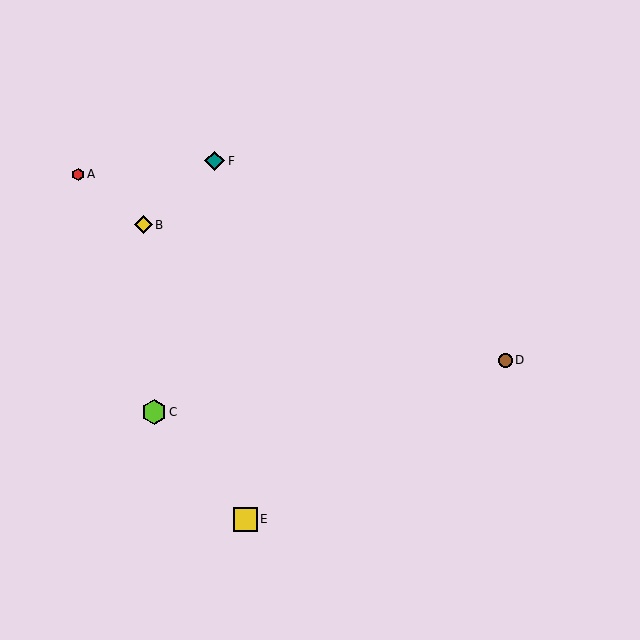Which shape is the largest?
The lime hexagon (labeled C) is the largest.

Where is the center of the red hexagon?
The center of the red hexagon is at (78, 174).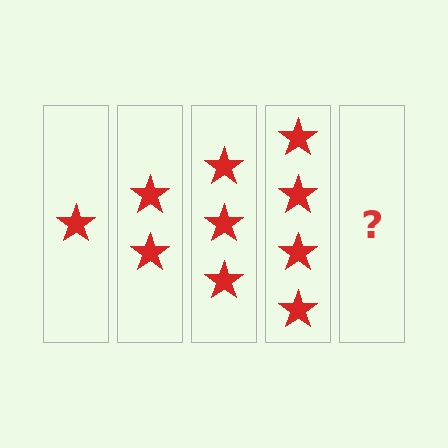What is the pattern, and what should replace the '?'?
The pattern is that each step adds one more star. The '?' should be 5 stars.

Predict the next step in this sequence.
The next step is 5 stars.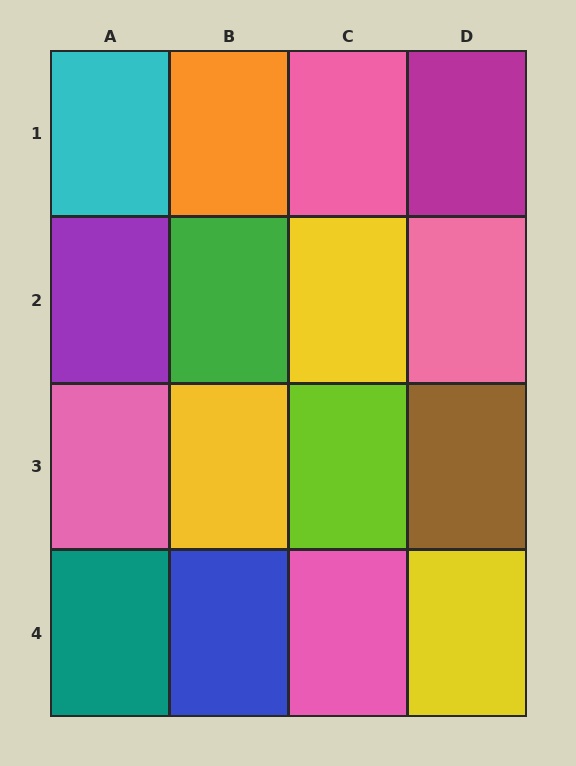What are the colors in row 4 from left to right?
Teal, blue, pink, yellow.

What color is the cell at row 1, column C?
Pink.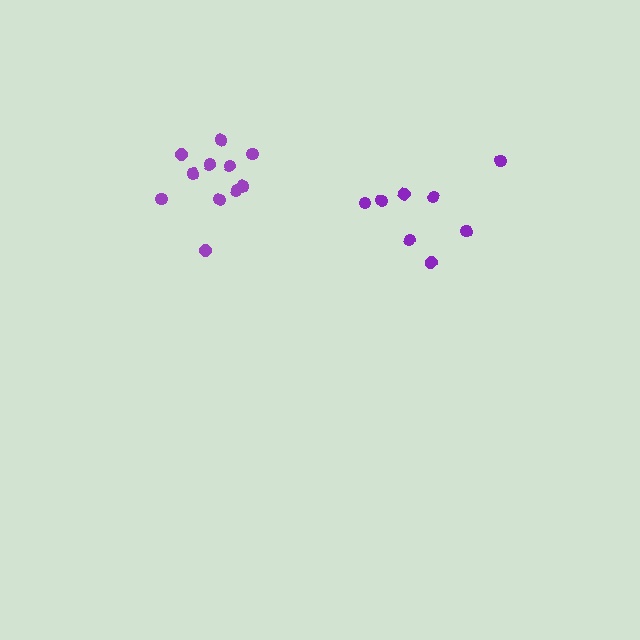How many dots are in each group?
Group 1: 11 dots, Group 2: 8 dots (19 total).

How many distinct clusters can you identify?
There are 2 distinct clusters.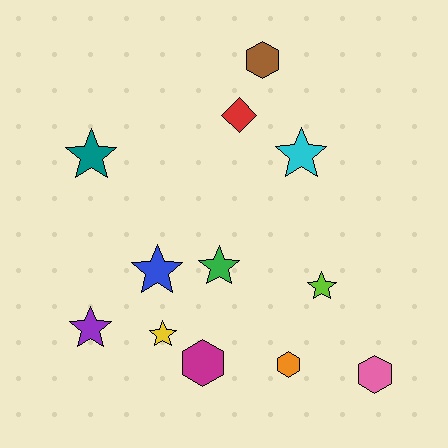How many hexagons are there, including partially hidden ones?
There are 4 hexagons.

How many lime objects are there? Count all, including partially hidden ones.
There is 1 lime object.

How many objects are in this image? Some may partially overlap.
There are 12 objects.